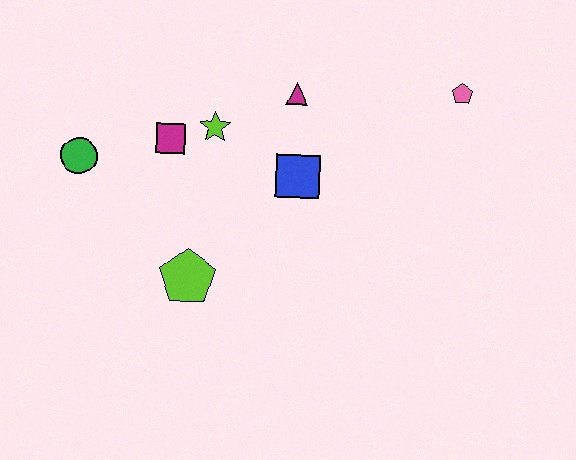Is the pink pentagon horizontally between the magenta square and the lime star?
No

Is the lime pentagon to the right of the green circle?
Yes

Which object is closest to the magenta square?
The lime star is closest to the magenta square.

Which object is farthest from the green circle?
The pink pentagon is farthest from the green circle.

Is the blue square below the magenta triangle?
Yes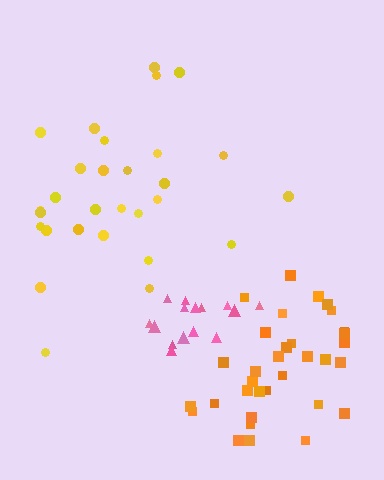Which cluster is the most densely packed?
Pink.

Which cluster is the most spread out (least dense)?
Yellow.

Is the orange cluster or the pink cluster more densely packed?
Pink.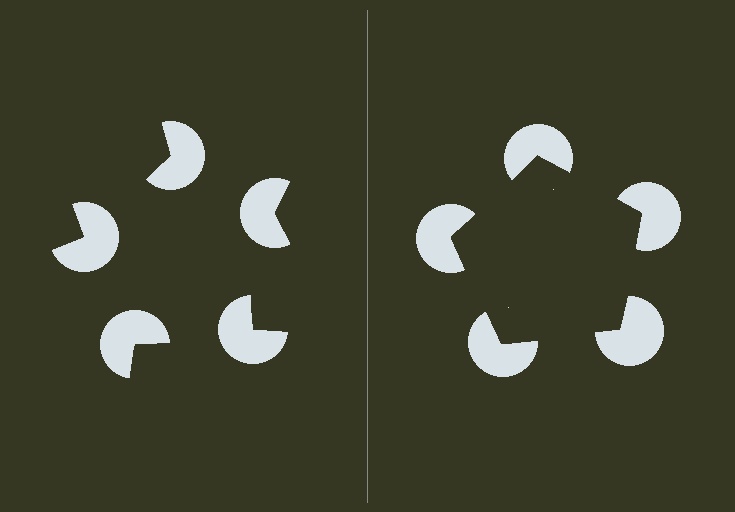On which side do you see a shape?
An illusory pentagon appears on the right side. On the left side the wedge cuts are rotated, so no coherent shape forms.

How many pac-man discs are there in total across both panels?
10 — 5 on each side.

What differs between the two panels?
The pac-man discs are positioned identically on both sides; only the wedge orientations differ. On the right they align to a pentagon; on the left they are misaligned.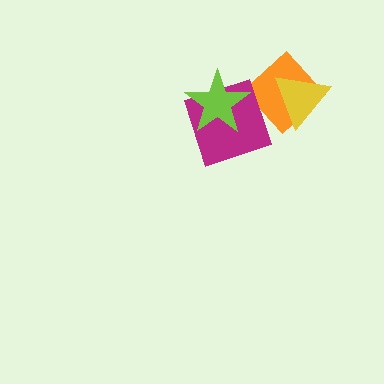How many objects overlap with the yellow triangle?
1 object overlaps with the yellow triangle.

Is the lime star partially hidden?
No, no other shape covers it.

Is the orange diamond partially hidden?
Yes, it is partially covered by another shape.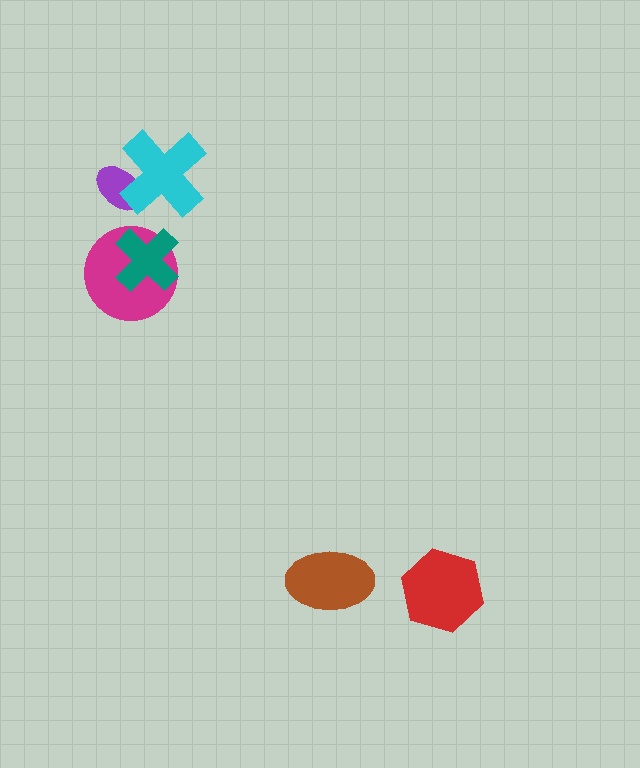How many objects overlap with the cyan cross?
1 object overlaps with the cyan cross.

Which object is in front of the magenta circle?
The teal cross is in front of the magenta circle.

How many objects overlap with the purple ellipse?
1 object overlaps with the purple ellipse.